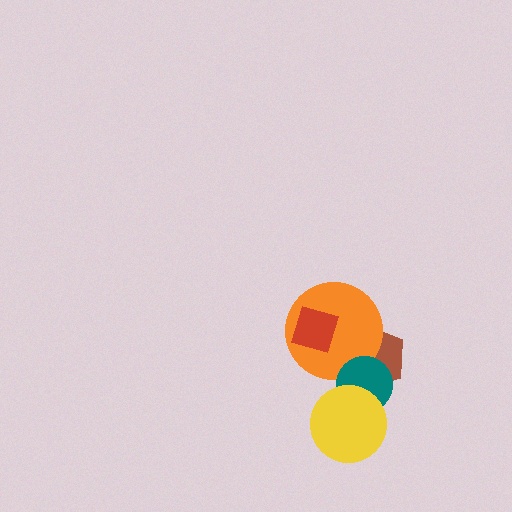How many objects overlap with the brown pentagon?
2 objects overlap with the brown pentagon.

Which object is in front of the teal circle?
The yellow circle is in front of the teal circle.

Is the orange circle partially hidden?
Yes, it is partially covered by another shape.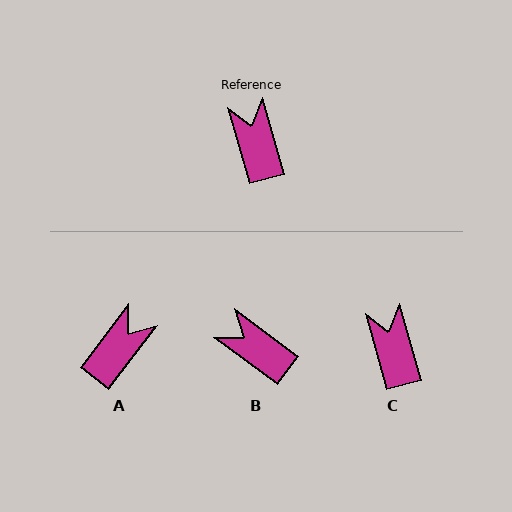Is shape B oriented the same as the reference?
No, it is off by about 38 degrees.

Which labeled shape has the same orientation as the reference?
C.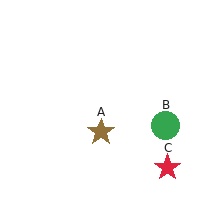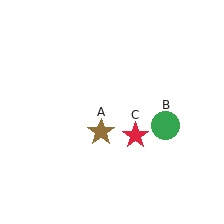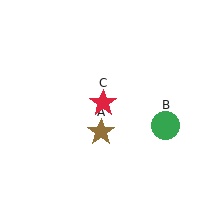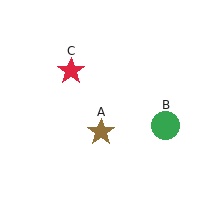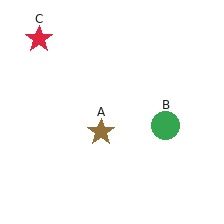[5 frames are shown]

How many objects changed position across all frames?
1 object changed position: red star (object C).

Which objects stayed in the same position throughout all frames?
Brown star (object A) and green circle (object B) remained stationary.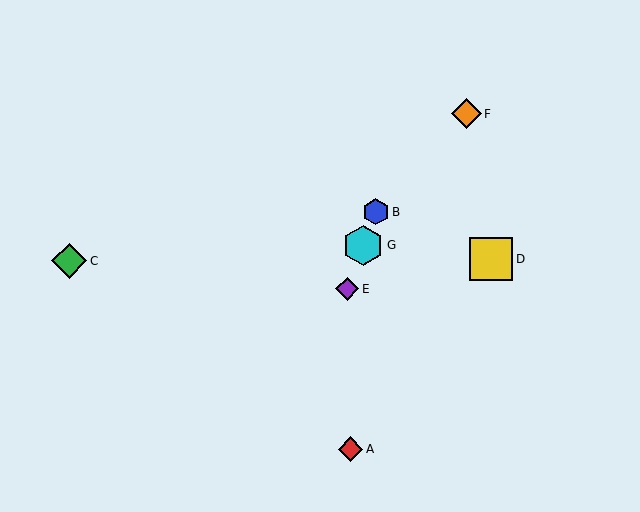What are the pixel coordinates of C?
Object C is at (69, 261).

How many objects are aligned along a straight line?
3 objects (B, E, G) are aligned along a straight line.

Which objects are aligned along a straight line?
Objects B, E, G are aligned along a straight line.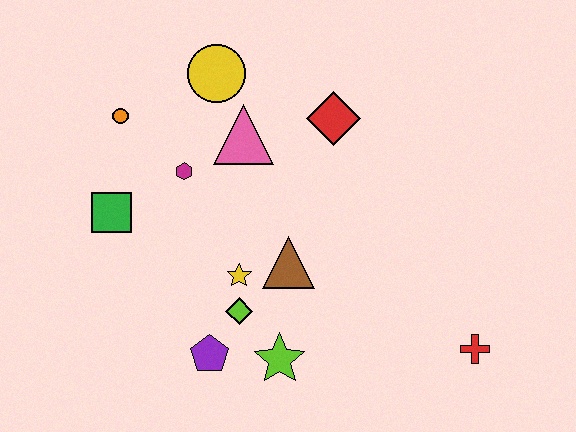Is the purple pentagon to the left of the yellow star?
Yes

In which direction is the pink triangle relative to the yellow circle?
The pink triangle is below the yellow circle.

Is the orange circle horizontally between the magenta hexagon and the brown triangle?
No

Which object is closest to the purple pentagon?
The lime diamond is closest to the purple pentagon.